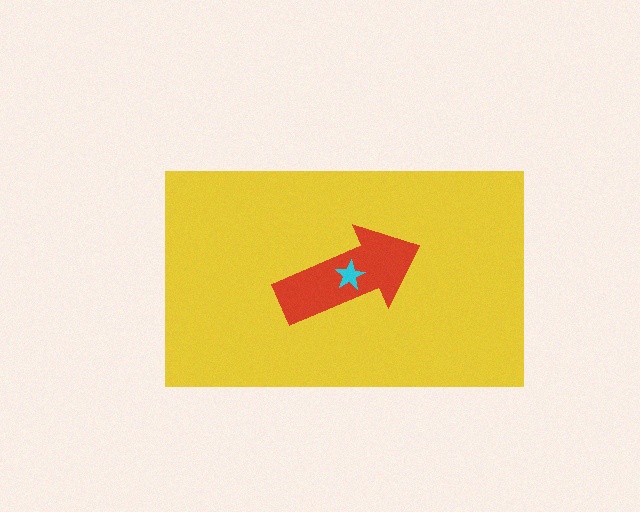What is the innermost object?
The cyan star.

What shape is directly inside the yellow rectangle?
The red arrow.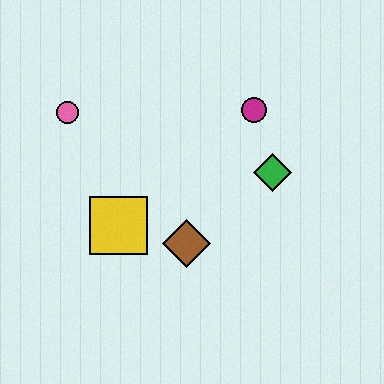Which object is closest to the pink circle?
The yellow square is closest to the pink circle.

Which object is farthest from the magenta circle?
The pink circle is farthest from the magenta circle.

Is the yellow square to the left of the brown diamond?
Yes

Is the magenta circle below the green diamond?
No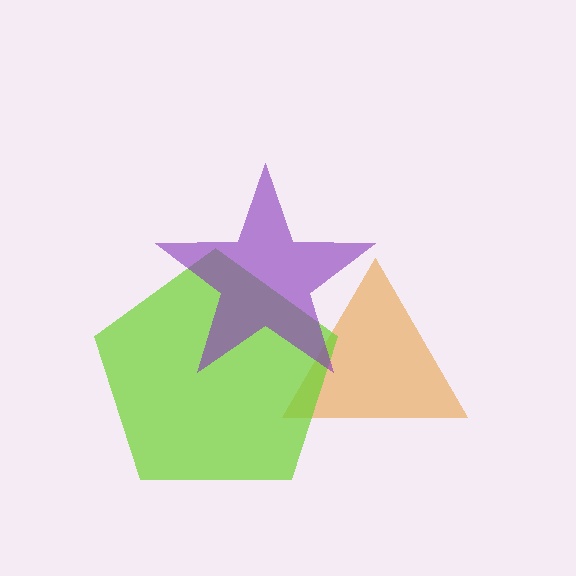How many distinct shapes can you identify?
There are 3 distinct shapes: an orange triangle, a lime pentagon, a purple star.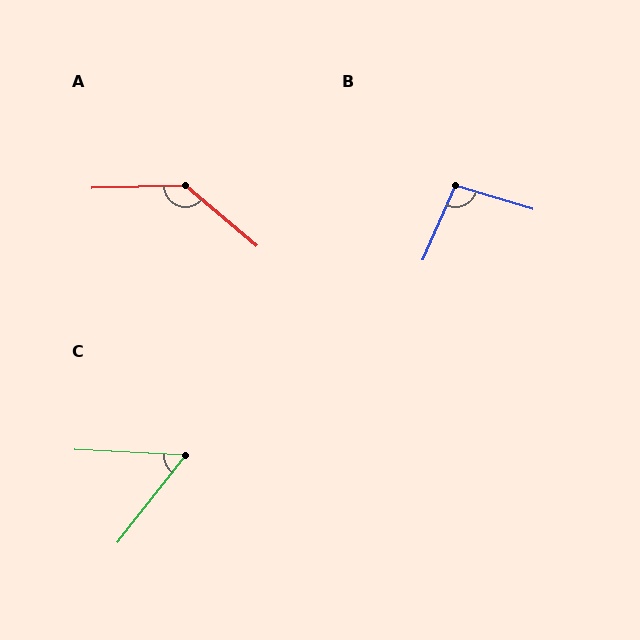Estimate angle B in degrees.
Approximately 97 degrees.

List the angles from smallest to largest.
C (55°), B (97°), A (139°).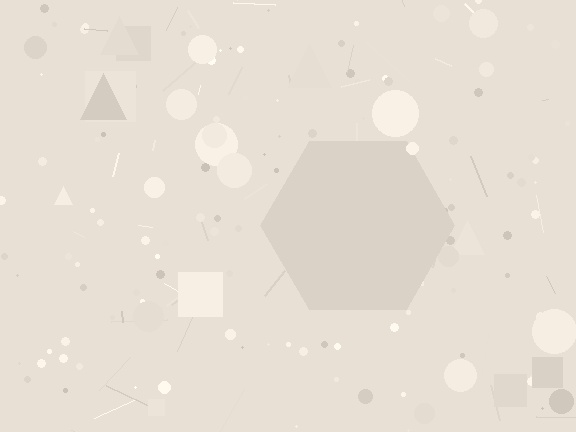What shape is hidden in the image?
A hexagon is hidden in the image.